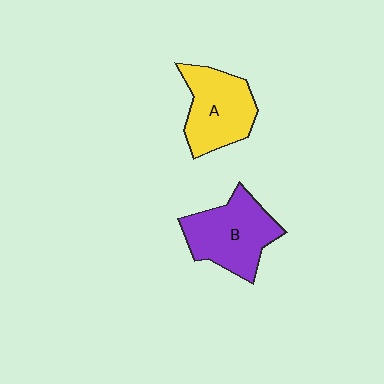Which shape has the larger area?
Shape B (purple).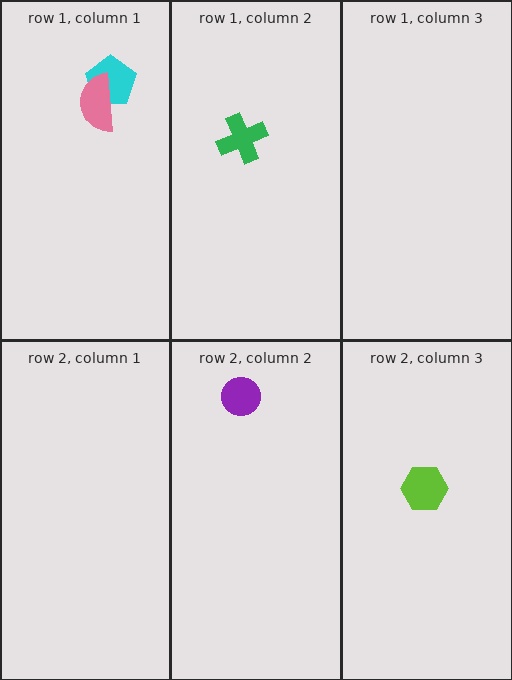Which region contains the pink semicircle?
The row 1, column 1 region.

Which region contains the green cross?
The row 1, column 2 region.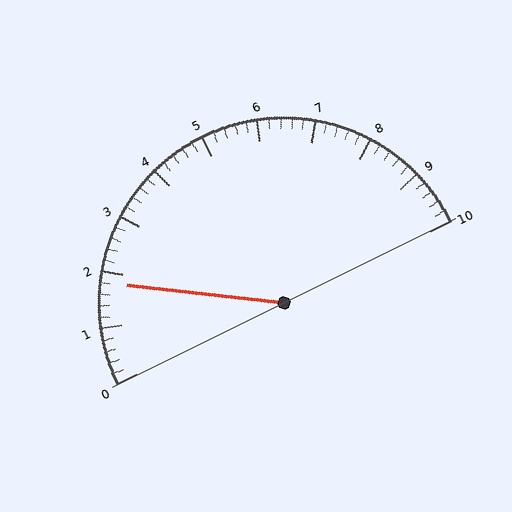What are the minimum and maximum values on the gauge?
The gauge ranges from 0 to 10.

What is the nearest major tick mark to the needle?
The nearest major tick mark is 2.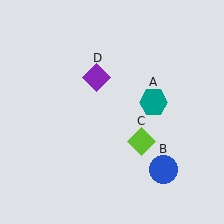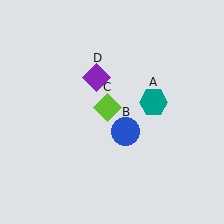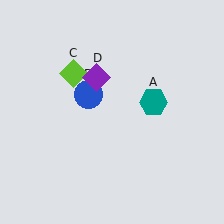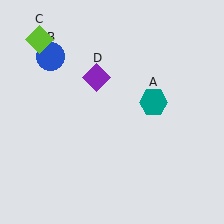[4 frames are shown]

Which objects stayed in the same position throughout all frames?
Teal hexagon (object A) and purple diamond (object D) remained stationary.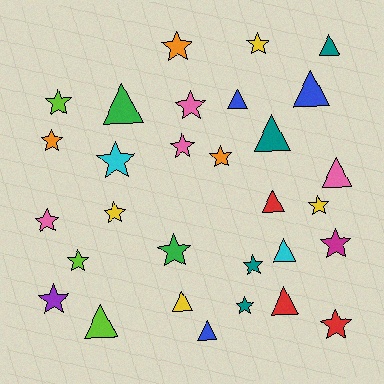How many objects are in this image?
There are 30 objects.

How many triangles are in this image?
There are 12 triangles.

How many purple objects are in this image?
There is 1 purple object.